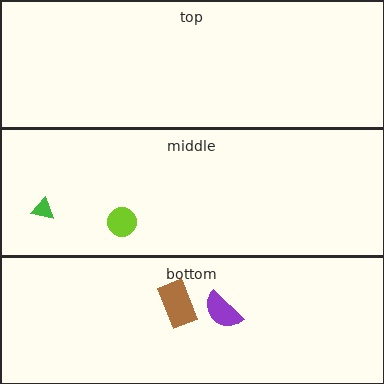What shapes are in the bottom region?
The purple semicircle, the brown rectangle.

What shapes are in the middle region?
The green triangle, the lime circle.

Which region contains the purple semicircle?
The bottom region.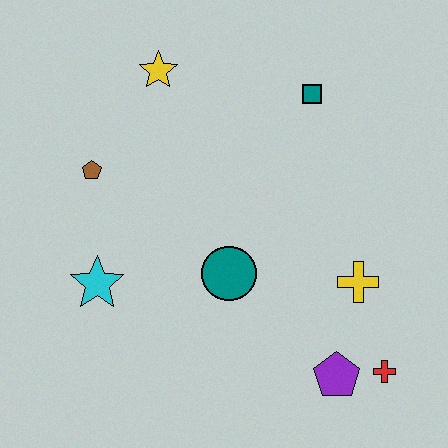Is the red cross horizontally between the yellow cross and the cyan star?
No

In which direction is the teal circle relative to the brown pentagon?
The teal circle is to the right of the brown pentagon.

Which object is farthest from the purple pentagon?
The yellow star is farthest from the purple pentagon.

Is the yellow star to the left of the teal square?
Yes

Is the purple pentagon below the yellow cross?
Yes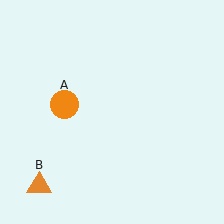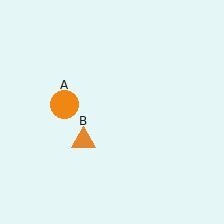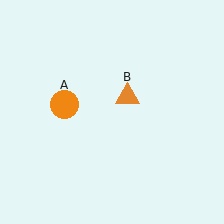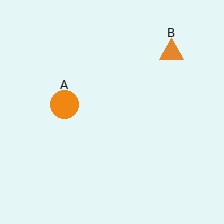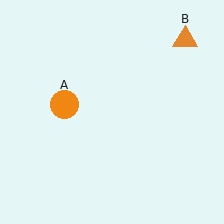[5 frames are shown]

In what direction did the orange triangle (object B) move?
The orange triangle (object B) moved up and to the right.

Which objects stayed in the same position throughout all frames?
Orange circle (object A) remained stationary.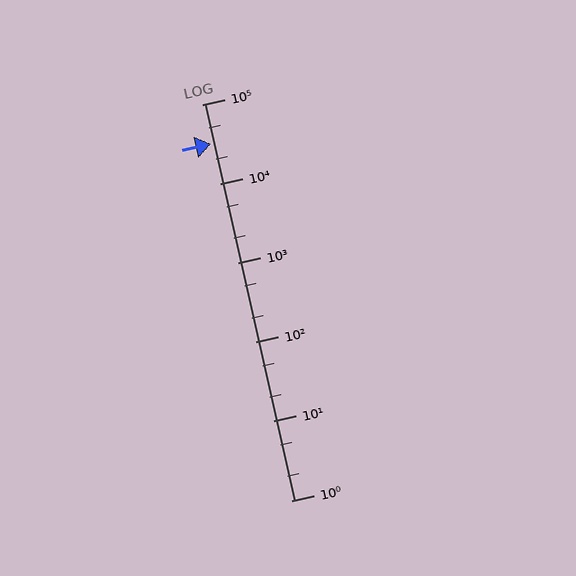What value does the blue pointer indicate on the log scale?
The pointer indicates approximately 32000.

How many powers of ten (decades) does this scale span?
The scale spans 5 decades, from 1 to 100000.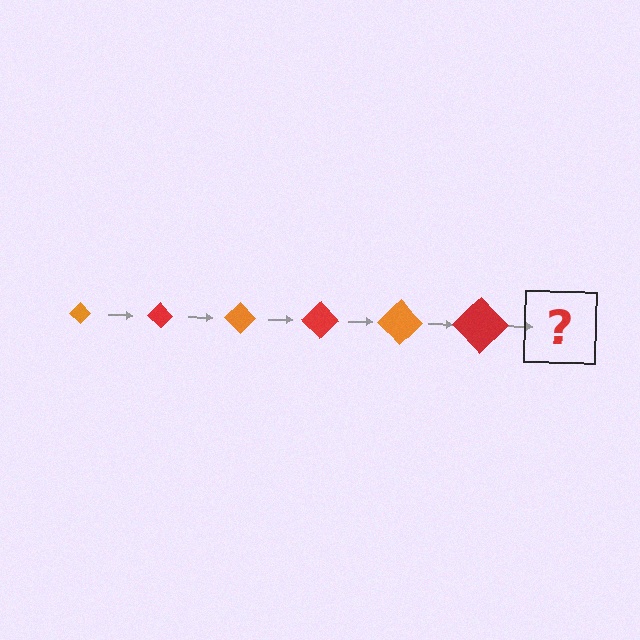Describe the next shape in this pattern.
It should be an orange diamond, larger than the previous one.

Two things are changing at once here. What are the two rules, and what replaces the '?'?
The two rules are that the diamond grows larger each step and the color cycles through orange and red. The '?' should be an orange diamond, larger than the previous one.